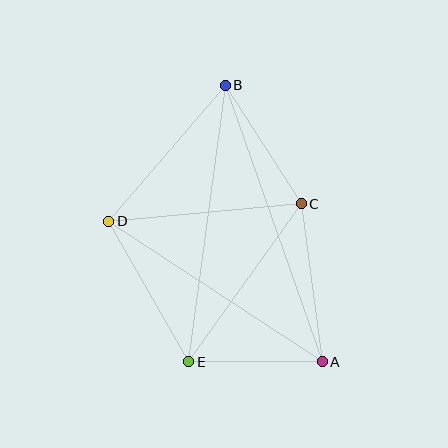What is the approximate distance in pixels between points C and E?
The distance between C and E is approximately 194 pixels.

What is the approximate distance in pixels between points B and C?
The distance between B and C is approximately 141 pixels.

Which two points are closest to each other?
Points A and E are closest to each other.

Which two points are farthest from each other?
Points A and B are farthest from each other.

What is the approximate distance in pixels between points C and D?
The distance between C and D is approximately 193 pixels.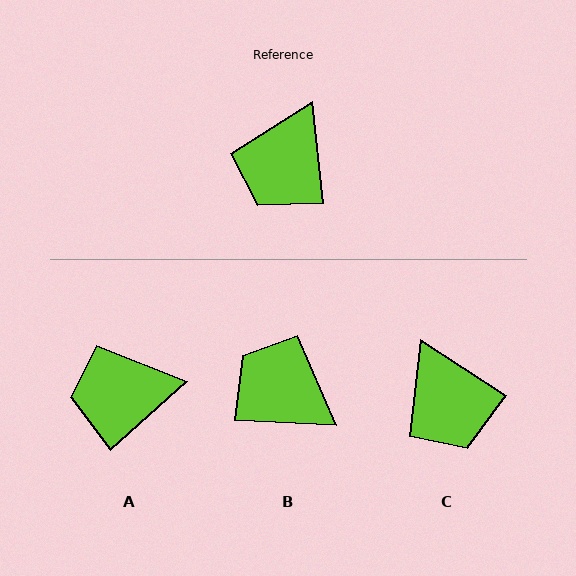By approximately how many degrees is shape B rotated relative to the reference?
Approximately 99 degrees clockwise.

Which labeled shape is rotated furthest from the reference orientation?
B, about 99 degrees away.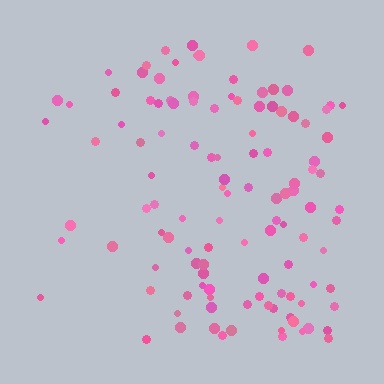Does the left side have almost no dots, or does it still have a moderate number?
Still a moderate number, just noticeably fewer than the right.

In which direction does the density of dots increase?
From left to right, with the right side densest.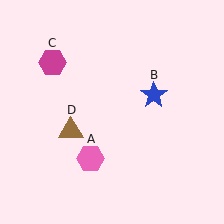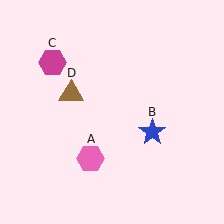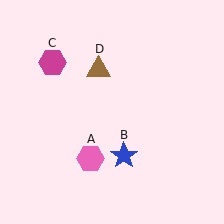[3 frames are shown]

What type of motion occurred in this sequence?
The blue star (object B), brown triangle (object D) rotated clockwise around the center of the scene.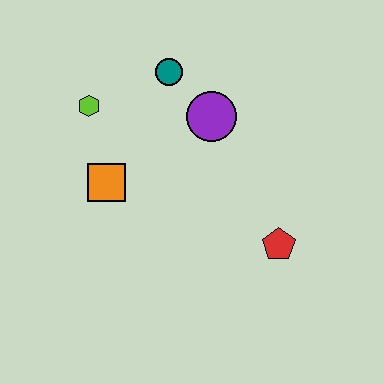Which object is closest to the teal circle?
The purple circle is closest to the teal circle.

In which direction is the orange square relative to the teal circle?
The orange square is below the teal circle.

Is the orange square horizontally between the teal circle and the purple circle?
No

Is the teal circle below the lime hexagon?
No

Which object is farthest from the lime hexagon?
The red pentagon is farthest from the lime hexagon.